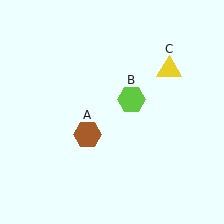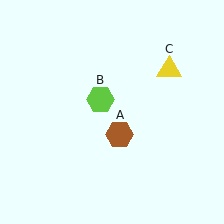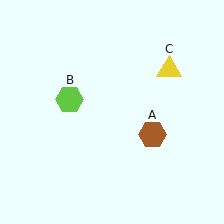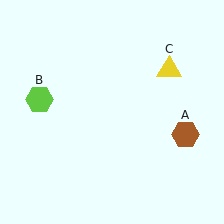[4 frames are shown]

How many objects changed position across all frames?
2 objects changed position: brown hexagon (object A), lime hexagon (object B).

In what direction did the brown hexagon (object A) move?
The brown hexagon (object A) moved right.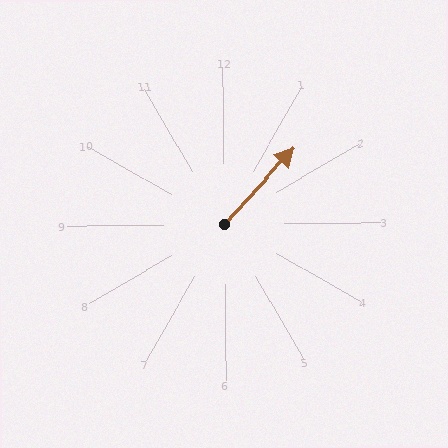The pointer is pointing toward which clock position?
Roughly 1 o'clock.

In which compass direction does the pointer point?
Northeast.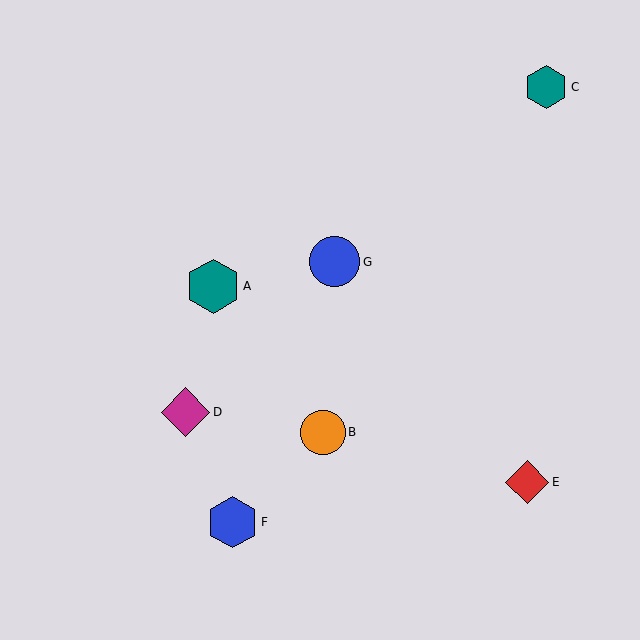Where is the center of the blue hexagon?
The center of the blue hexagon is at (233, 522).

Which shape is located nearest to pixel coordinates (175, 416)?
The magenta diamond (labeled D) at (186, 412) is nearest to that location.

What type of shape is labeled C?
Shape C is a teal hexagon.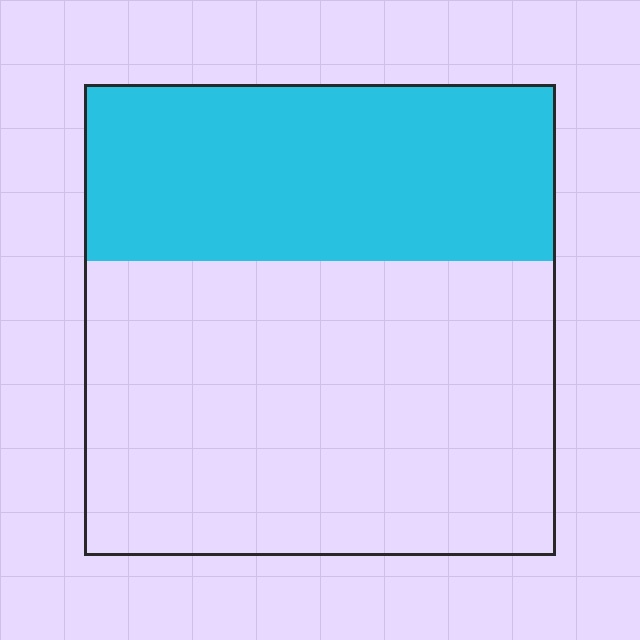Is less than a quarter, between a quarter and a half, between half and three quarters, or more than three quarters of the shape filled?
Between a quarter and a half.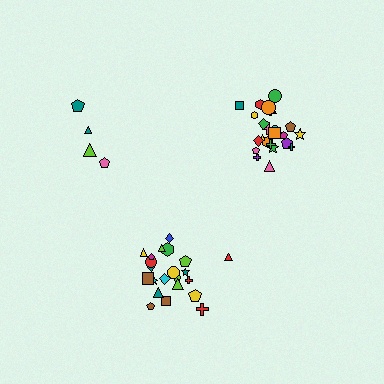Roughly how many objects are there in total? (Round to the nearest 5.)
Roughly 50 objects in total.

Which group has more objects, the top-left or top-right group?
The top-right group.